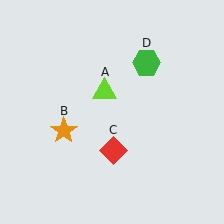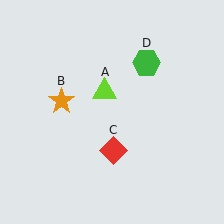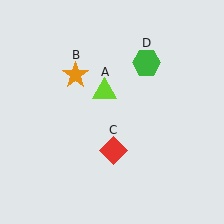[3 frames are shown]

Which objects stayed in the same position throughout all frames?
Lime triangle (object A) and red diamond (object C) and green hexagon (object D) remained stationary.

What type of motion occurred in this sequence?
The orange star (object B) rotated clockwise around the center of the scene.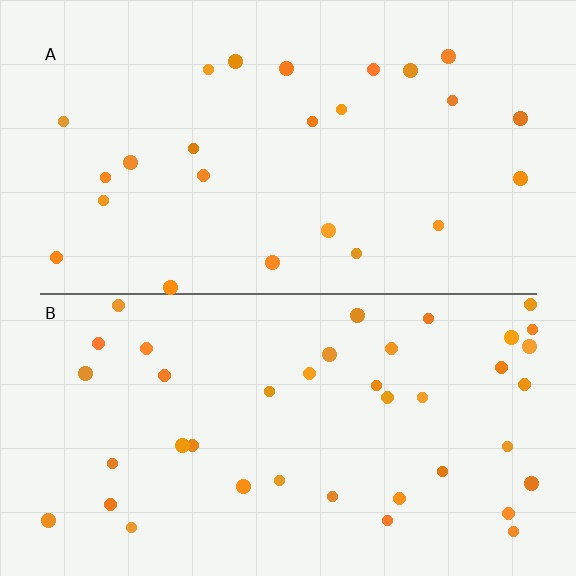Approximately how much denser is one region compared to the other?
Approximately 1.6× — region B over region A.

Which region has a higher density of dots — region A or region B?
B (the bottom).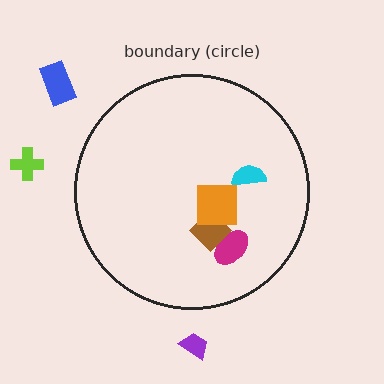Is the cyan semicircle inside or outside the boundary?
Inside.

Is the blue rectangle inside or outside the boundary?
Outside.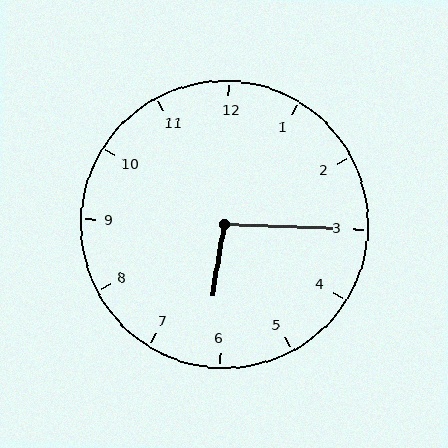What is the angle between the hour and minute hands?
Approximately 98 degrees.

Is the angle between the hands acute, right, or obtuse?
It is obtuse.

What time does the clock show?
6:15.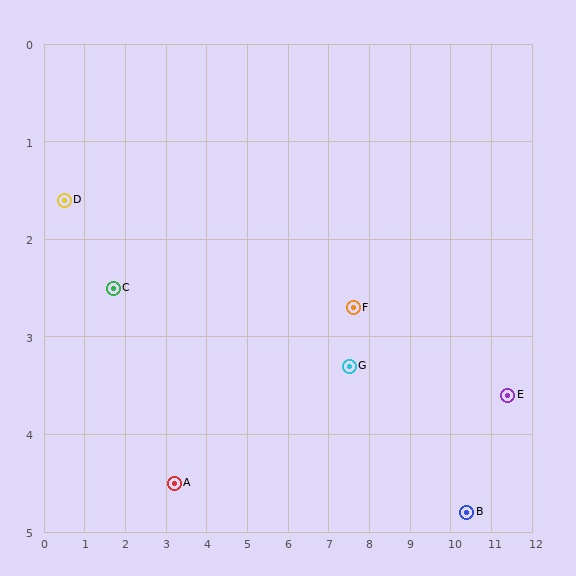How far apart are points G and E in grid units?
Points G and E are about 3.9 grid units apart.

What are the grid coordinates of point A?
Point A is at approximately (3.2, 4.5).